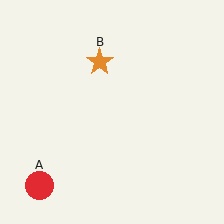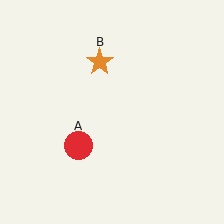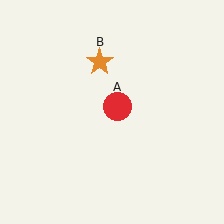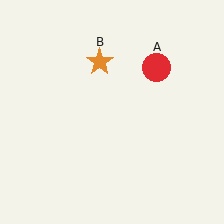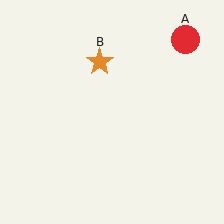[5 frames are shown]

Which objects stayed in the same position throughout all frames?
Orange star (object B) remained stationary.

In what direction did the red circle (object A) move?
The red circle (object A) moved up and to the right.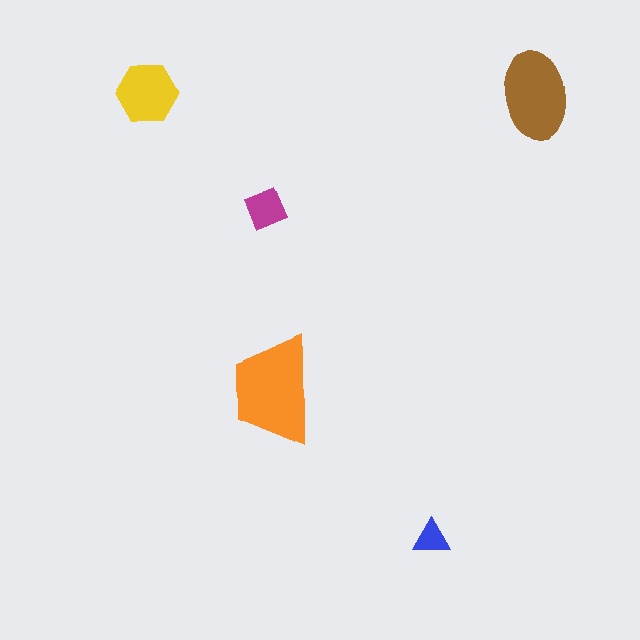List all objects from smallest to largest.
The blue triangle, the magenta diamond, the yellow hexagon, the brown ellipse, the orange trapezoid.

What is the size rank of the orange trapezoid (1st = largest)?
1st.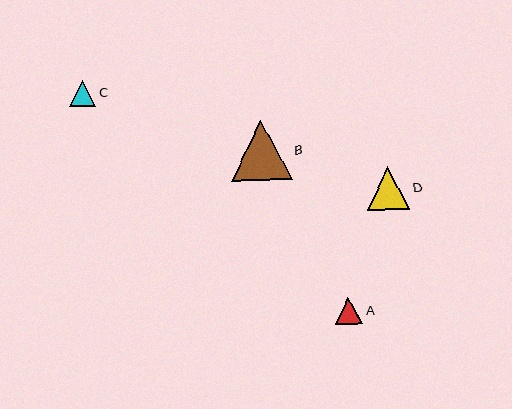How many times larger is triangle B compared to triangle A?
Triangle B is approximately 2.2 times the size of triangle A.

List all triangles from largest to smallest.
From largest to smallest: B, D, A, C.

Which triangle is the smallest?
Triangle C is the smallest with a size of approximately 26 pixels.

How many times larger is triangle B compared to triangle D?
Triangle B is approximately 1.4 times the size of triangle D.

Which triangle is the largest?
Triangle B is the largest with a size of approximately 61 pixels.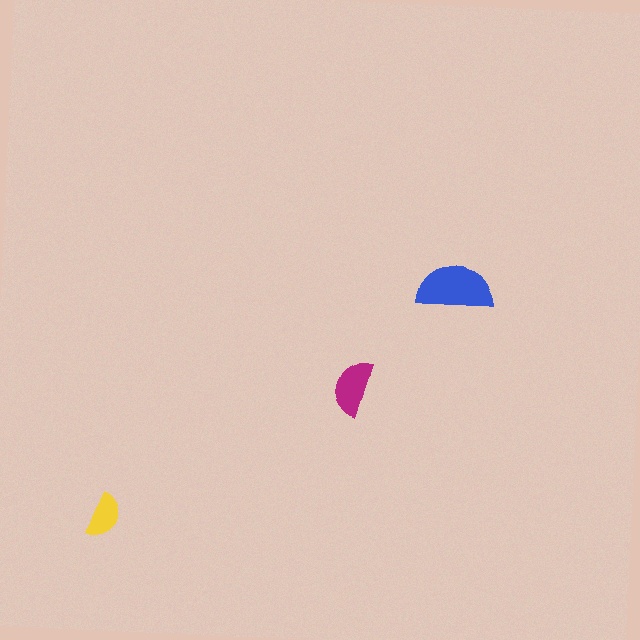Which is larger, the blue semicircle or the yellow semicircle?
The blue one.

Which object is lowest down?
The yellow semicircle is bottommost.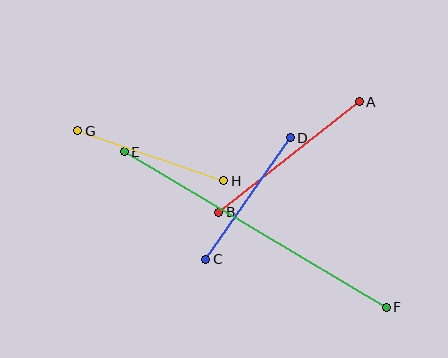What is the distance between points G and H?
The distance is approximately 154 pixels.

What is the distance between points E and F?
The distance is approximately 305 pixels.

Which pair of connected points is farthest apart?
Points E and F are farthest apart.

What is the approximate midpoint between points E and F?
The midpoint is at approximately (255, 230) pixels.